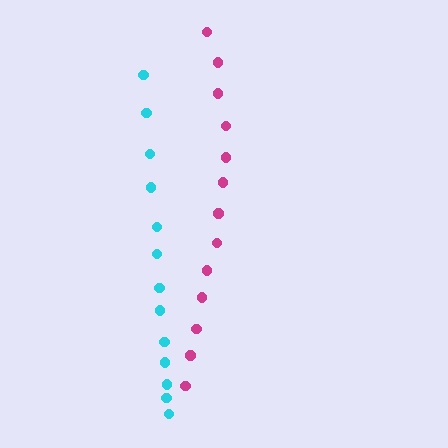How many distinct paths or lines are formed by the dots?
There are 2 distinct paths.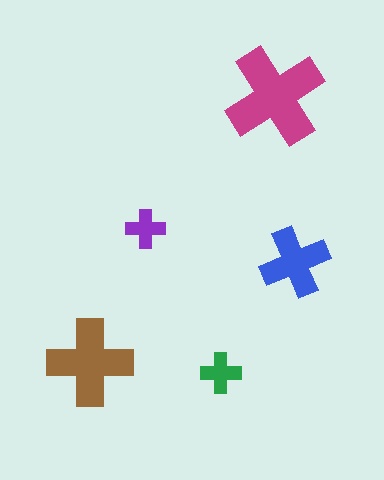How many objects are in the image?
There are 5 objects in the image.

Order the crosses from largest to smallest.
the magenta one, the brown one, the blue one, the green one, the purple one.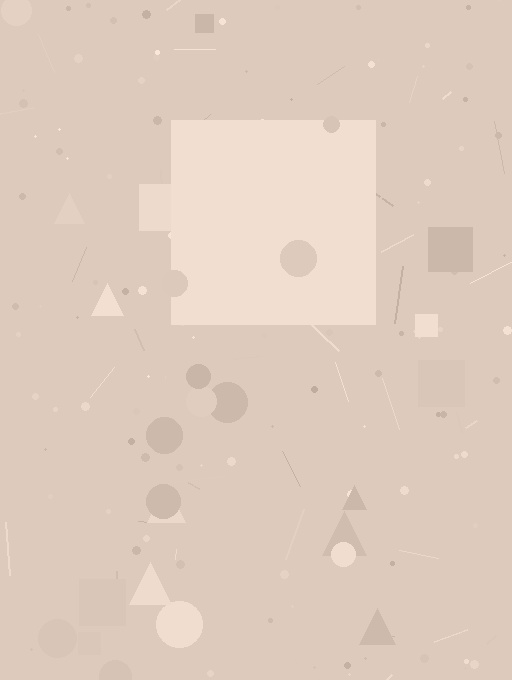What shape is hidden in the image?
A square is hidden in the image.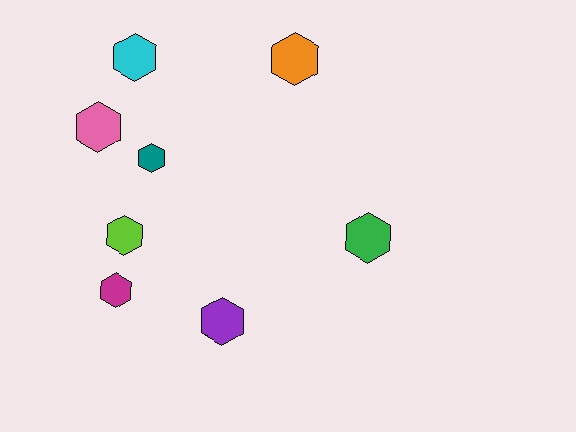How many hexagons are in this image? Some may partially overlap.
There are 8 hexagons.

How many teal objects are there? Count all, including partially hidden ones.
There is 1 teal object.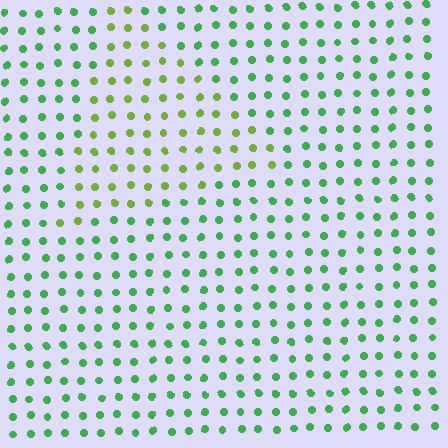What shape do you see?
I see a triangle.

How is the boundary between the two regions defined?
The boundary is defined purely by a slight shift in hue (about 42 degrees). Spacing, size, and orientation are identical on both sides.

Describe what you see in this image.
The image is filled with small green elements in a uniform arrangement. A triangle-shaped region is visible where the elements are tinted to a slightly different hue, forming a subtle color boundary.